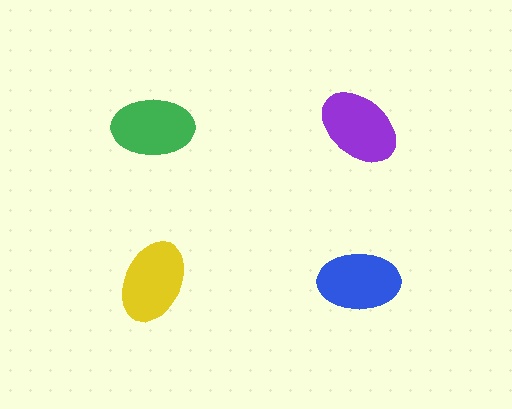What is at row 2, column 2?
A blue ellipse.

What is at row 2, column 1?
A yellow ellipse.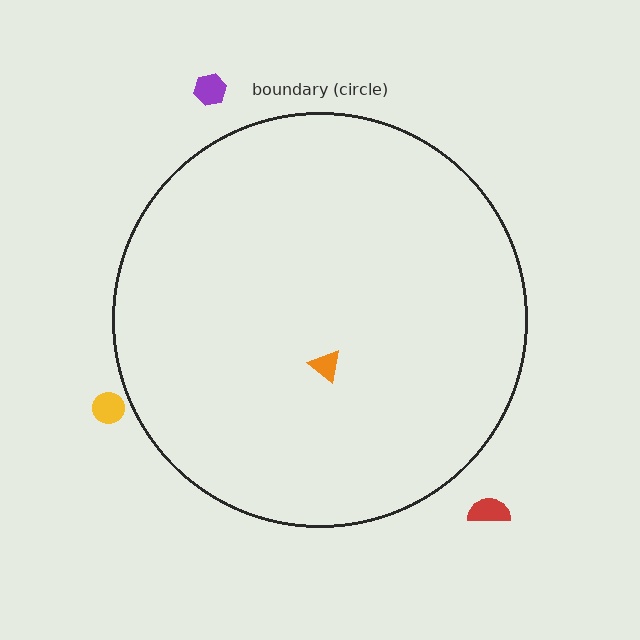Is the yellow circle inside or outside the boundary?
Outside.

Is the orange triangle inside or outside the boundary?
Inside.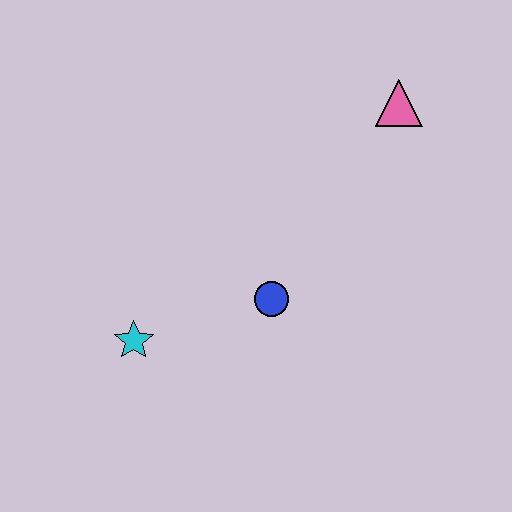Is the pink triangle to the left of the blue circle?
No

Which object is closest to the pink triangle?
The blue circle is closest to the pink triangle.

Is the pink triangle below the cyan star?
No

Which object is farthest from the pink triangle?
The cyan star is farthest from the pink triangle.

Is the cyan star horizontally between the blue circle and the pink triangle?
No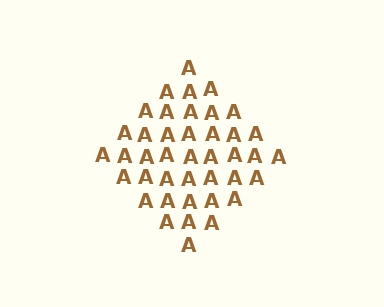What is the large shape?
The large shape is a diamond.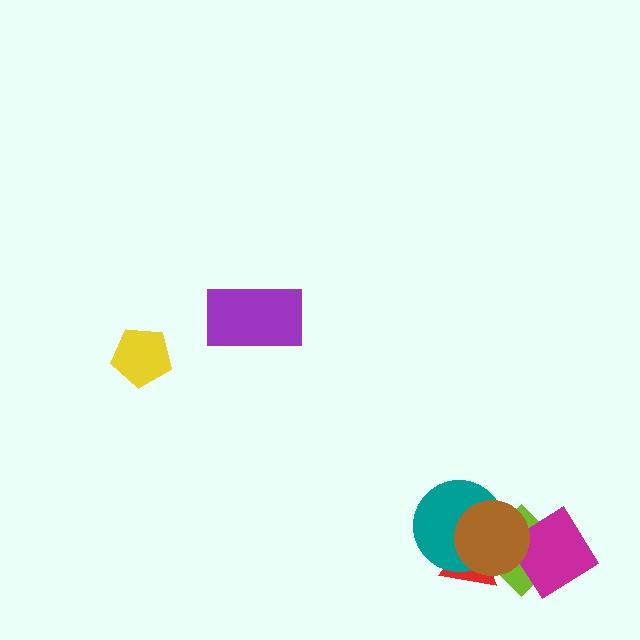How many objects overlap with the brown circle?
4 objects overlap with the brown circle.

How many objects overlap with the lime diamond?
4 objects overlap with the lime diamond.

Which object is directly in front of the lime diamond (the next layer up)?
The magenta diamond is directly in front of the lime diamond.